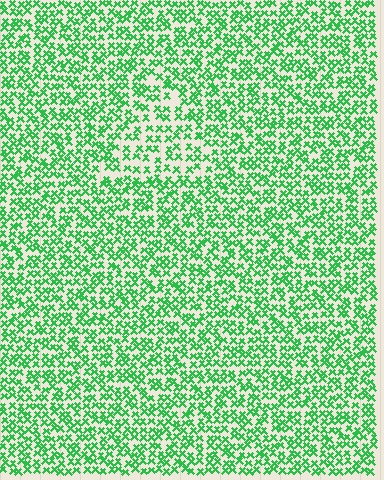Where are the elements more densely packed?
The elements are more densely packed outside the triangle boundary.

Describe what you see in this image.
The image contains small green elements arranged at two different densities. A triangle-shaped region is visible where the elements are less densely packed than the surrounding area.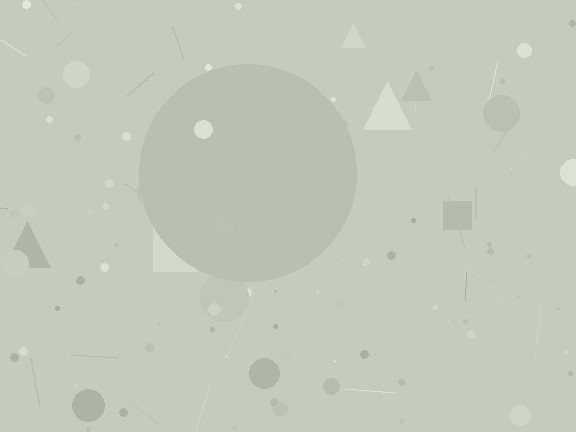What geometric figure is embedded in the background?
A circle is embedded in the background.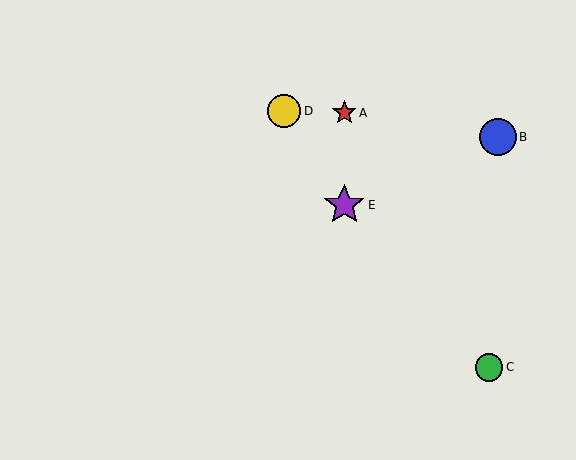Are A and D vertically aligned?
No, A is at x≈344 and D is at x≈284.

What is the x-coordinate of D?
Object D is at x≈284.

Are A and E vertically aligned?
Yes, both are at x≈344.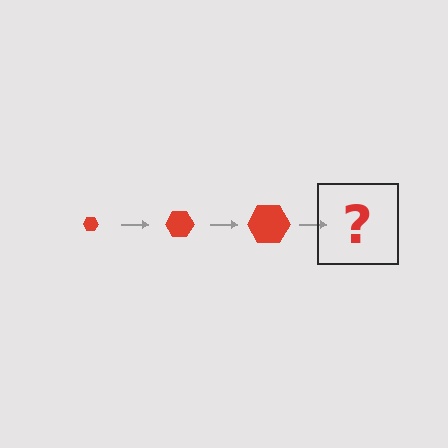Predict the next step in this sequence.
The next step is a red hexagon, larger than the previous one.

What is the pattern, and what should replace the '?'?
The pattern is that the hexagon gets progressively larger each step. The '?' should be a red hexagon, larger than the previous one.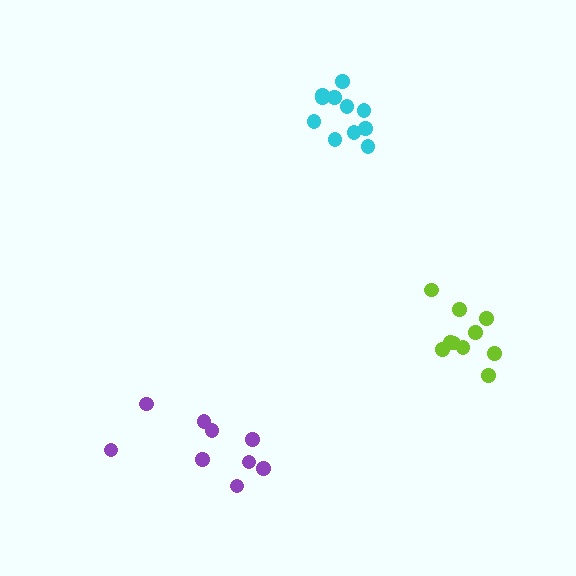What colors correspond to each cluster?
The clusters are colored: cyan, lime, purple.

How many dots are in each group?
Group 1: 11 dots, Group 2: 10 dots, Group 3: 9 dots (30 total).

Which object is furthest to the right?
The lime cluster is rightmost.